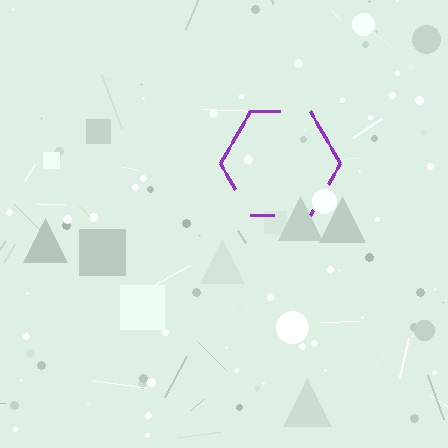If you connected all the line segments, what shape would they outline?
They would outline a hexagon.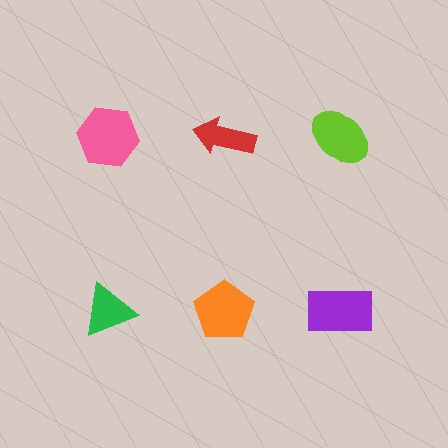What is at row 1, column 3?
A lime ellipse.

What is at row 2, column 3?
A purple rectangle.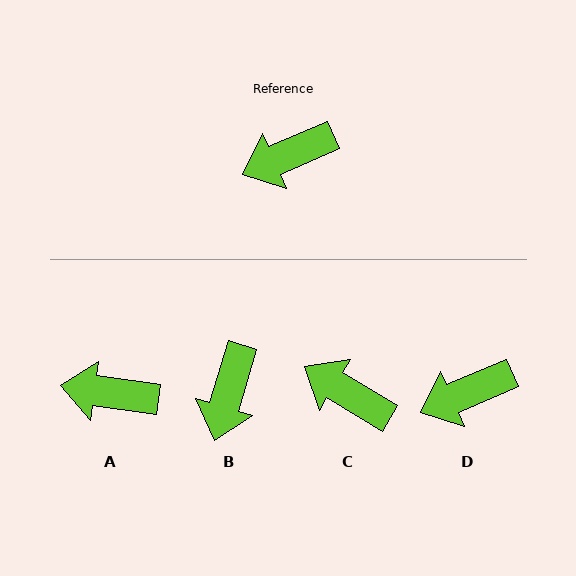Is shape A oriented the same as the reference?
No, it is off by about 31 degrees.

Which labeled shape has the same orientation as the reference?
D.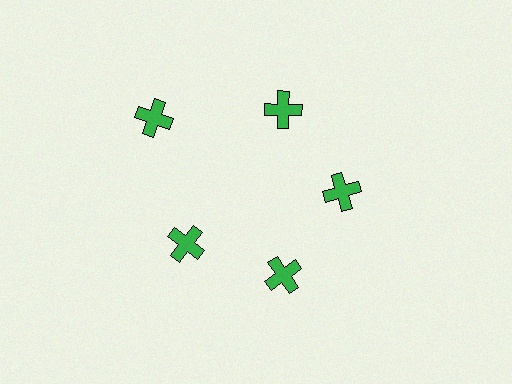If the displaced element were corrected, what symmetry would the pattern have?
It would have 5-fold rotational symmetry — the pattern would map onto itself every 72 degrees.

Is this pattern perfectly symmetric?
No. The 5 green crosses are arranged in a ring, but one element near the 10 o'clock position is pushed outward from the center, breaking the 5-fold rotational symmetry.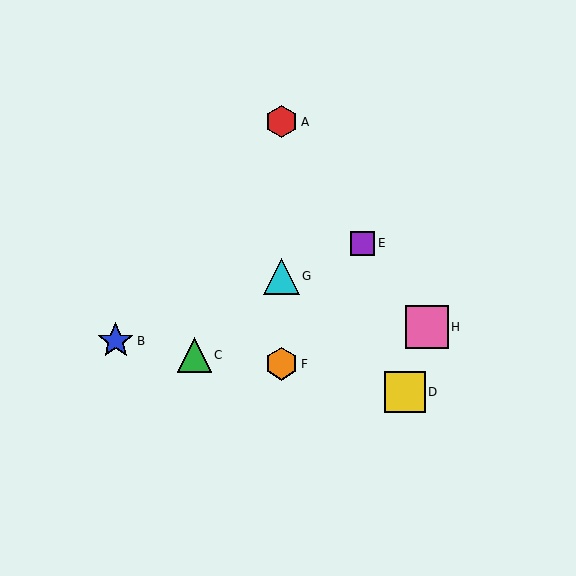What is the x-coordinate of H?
Object H is at x≈427.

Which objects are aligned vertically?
Objects A, F, G are aligned vertically.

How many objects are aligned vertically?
3 objects (A, F, G) are aligned vertically.